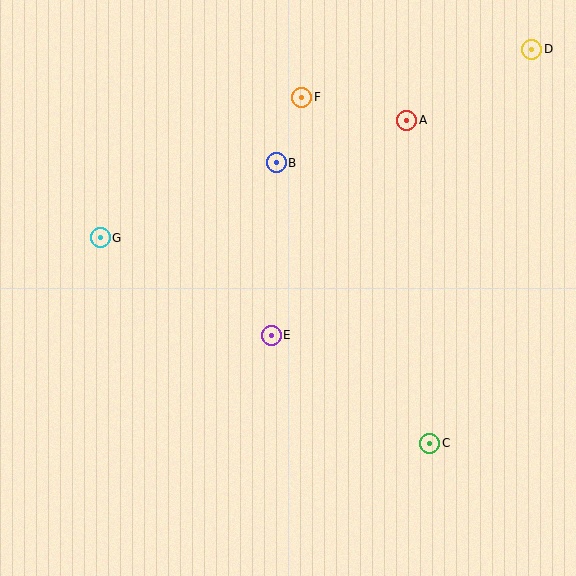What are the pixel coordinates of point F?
Point F is at (302, 97).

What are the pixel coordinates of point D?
Point D is at (532, 50).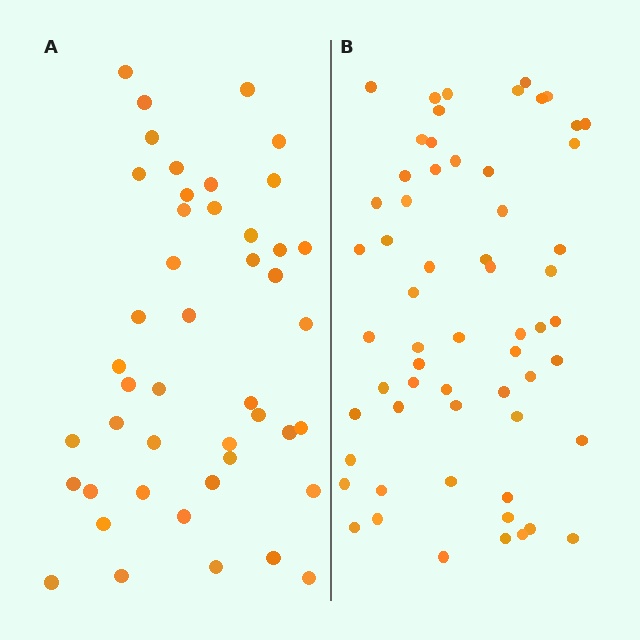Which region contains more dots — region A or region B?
Region B (the right region) has more dots.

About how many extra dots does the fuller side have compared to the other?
Region B has approximately 15 more dots than region A.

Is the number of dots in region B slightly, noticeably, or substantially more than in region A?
Region B has noticeably more, but not dramatically so. The ratio is roughly 1.3 to 1.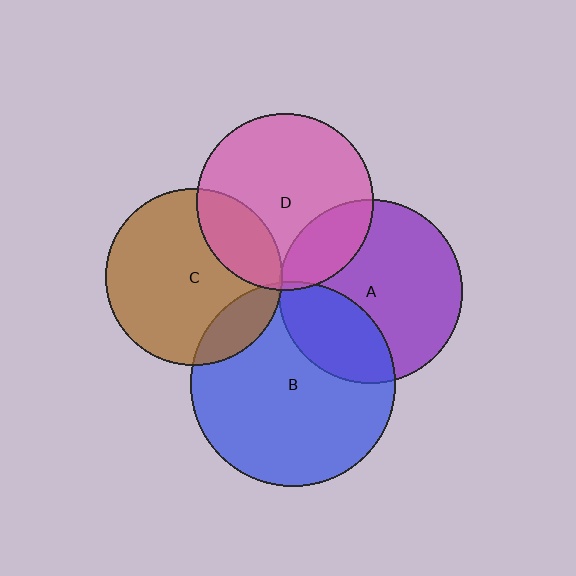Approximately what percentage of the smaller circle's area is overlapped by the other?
Approximately 15%.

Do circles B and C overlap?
Yes.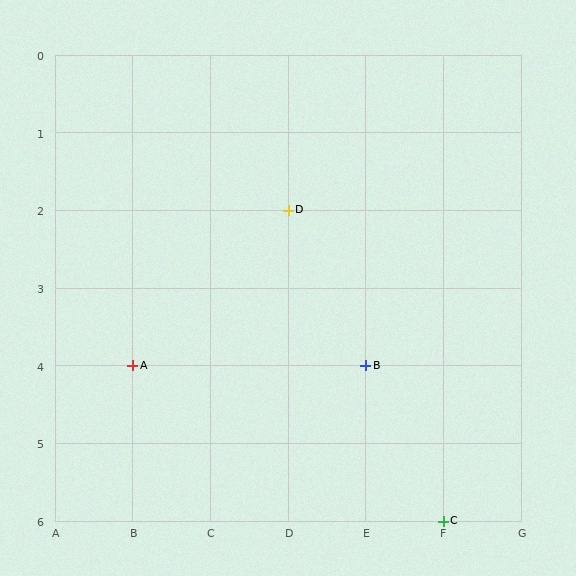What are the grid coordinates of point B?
Point B is at grid coordinates (E, 4).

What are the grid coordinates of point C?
Point C is at grid coordinates (F, 6).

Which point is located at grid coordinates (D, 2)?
Point D is at (D, 2).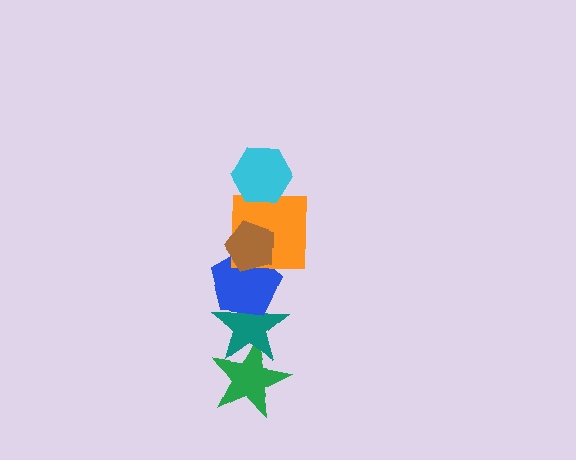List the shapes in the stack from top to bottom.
From top to bottom: the cyan hexagon, the brown pentagon, the orange square, the blue pentagon, the teal star, the green star.